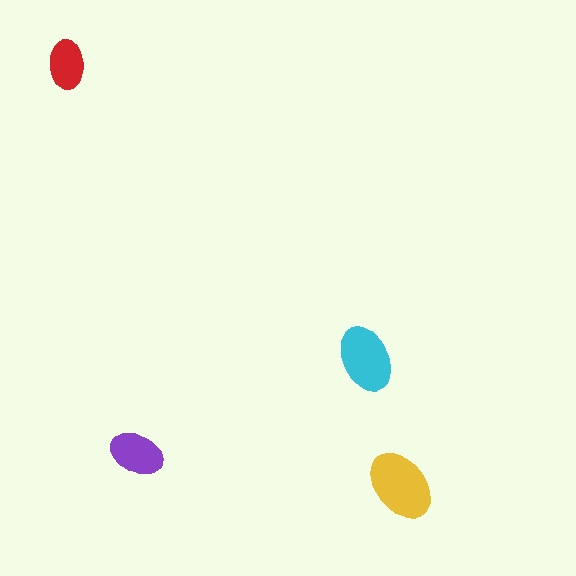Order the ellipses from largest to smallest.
the yellow one, the cyan one, the purple one, the red one.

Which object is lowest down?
The yellow ellipse is bottommost.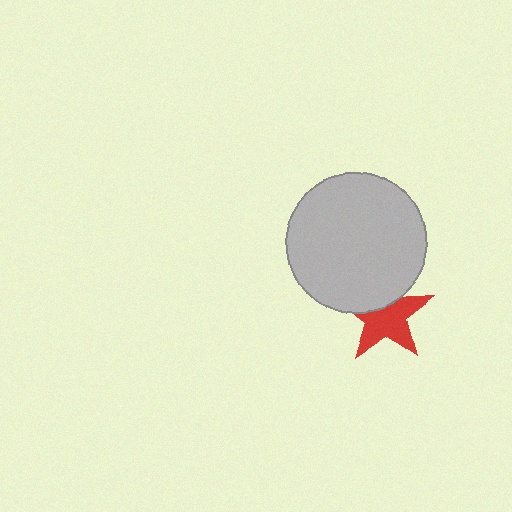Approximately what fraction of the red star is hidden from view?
Roughly 35% of the red star is hidden behind the light gray circle.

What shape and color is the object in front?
The object in front is a light gray circle.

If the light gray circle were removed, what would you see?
You would see the complete red star.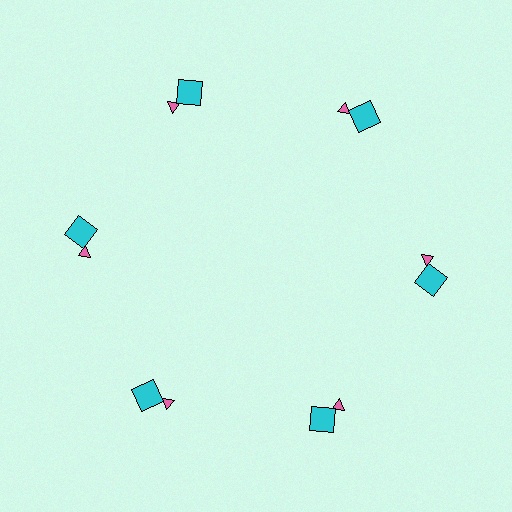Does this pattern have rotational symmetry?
Yes, this pattern has 6-fold rotational symmetry. It looks the same after rotating 60 degrees around the center.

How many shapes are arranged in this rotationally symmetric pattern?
There are 12 shapes, arranged in 6 groups of 2.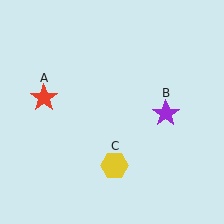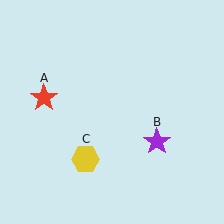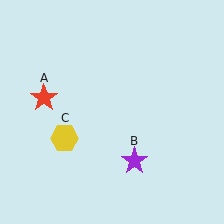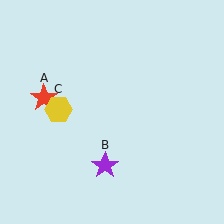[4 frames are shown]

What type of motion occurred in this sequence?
The purple star (object B), yellow hexagon (object C) rotated clockwise around the center of the scene.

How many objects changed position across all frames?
2 objects changed position: purple star (object B), yellow hexagon (object C).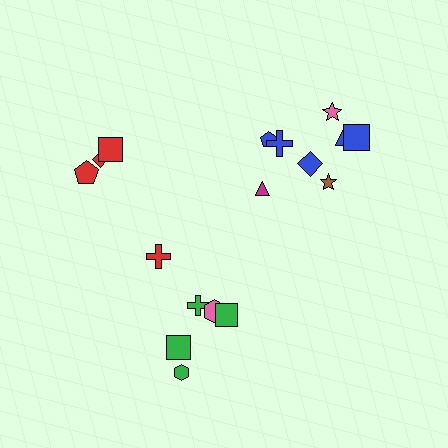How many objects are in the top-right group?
There are 8 objects.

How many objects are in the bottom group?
There are 6 objects.